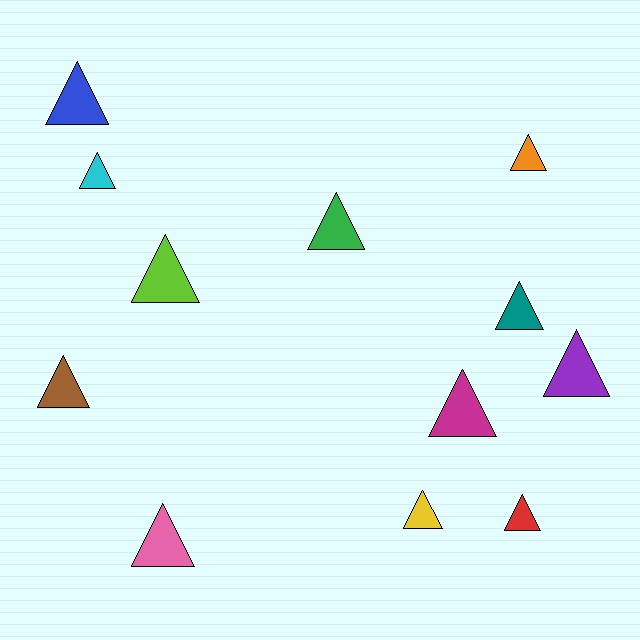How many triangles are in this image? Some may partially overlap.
There are 12 triangles.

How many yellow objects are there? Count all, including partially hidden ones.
There is 1 yellow object.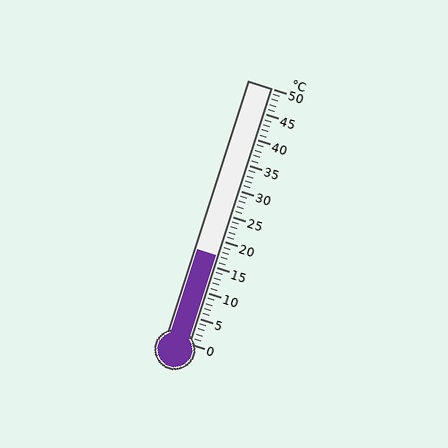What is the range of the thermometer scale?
The thermometer scale ranges from 0°C to 50°C.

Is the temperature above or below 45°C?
The temperature is below 45°C.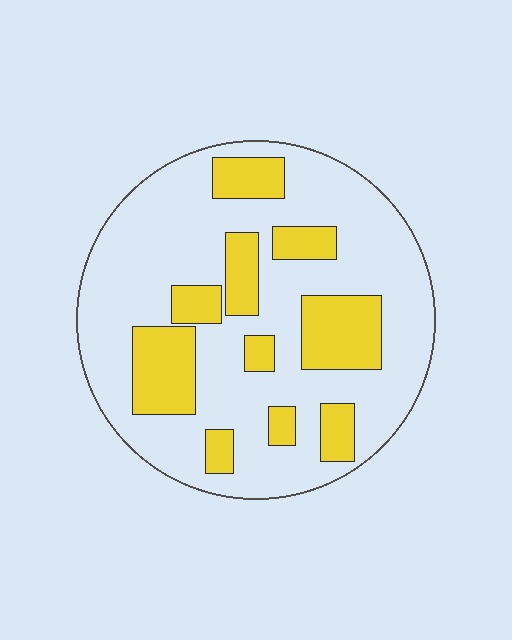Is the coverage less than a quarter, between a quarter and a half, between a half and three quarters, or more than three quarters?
Between a quarter and a half.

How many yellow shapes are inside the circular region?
10.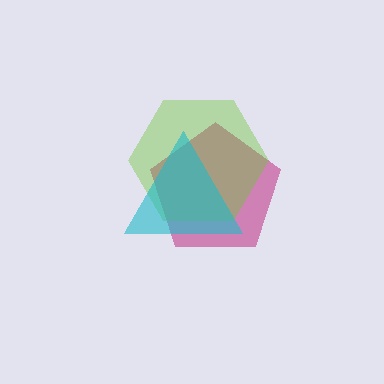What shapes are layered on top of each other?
The layered shapes are: a magenta pentagon, a lime hexagon, a cyan triangle.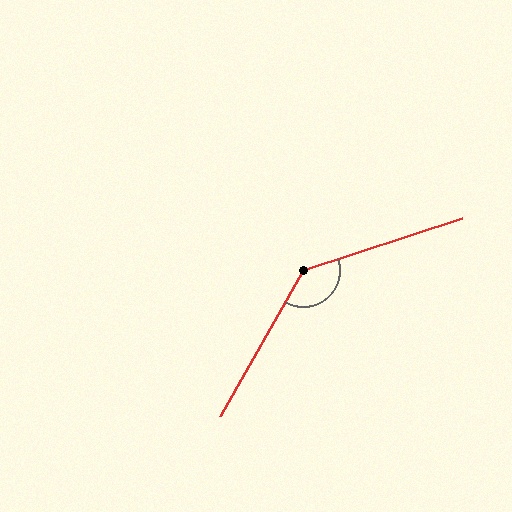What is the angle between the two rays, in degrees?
Approximately 137 degrees.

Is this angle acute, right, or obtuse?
It is obtuse.